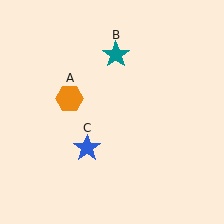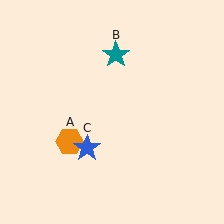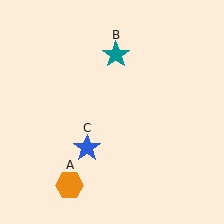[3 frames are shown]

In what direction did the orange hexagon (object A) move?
The orange hexagon (object A) moved down.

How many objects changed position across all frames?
1 object changed position: orange hexagon (object A).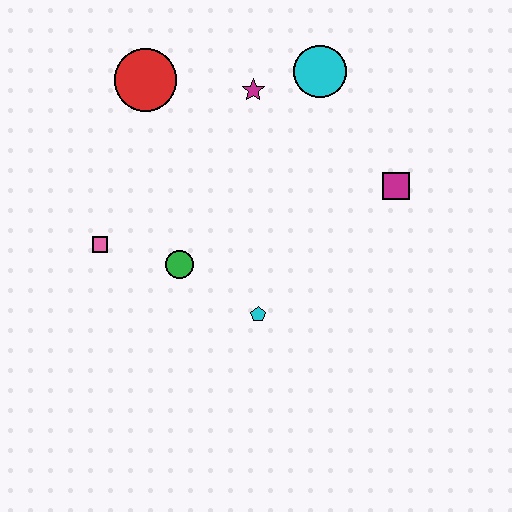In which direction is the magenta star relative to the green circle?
The magenta star is above the green circle.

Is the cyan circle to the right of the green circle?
Yes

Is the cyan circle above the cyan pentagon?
Yes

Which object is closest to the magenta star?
The cyan circle is closest to the magenta star.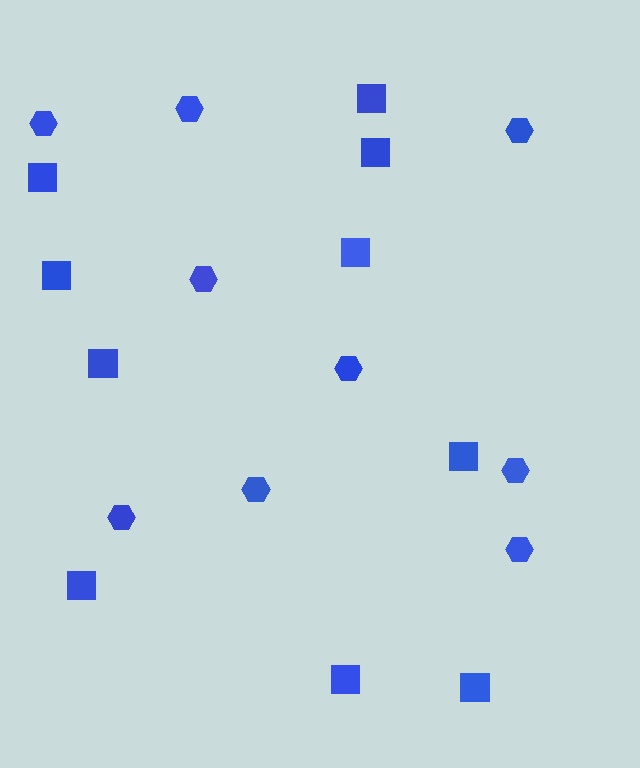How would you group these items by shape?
There are 2 groups: one group of squares (10) and one group of hexagons (9).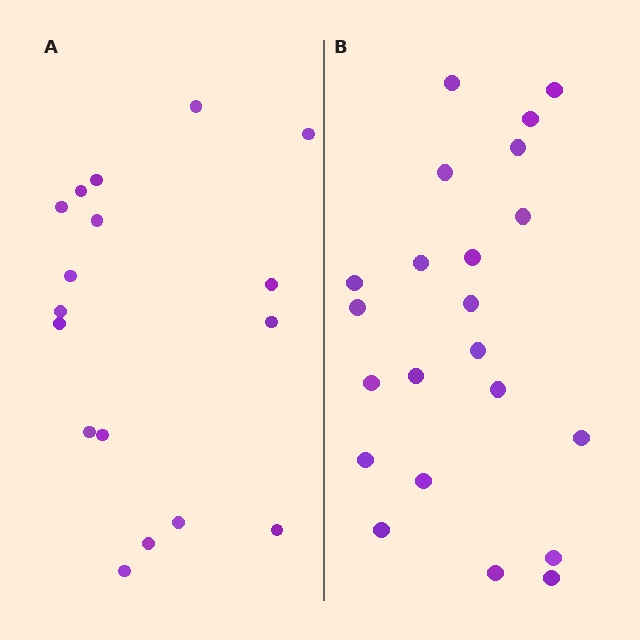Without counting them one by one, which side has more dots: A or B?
Region B (the right region) has more dots.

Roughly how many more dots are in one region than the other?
Region B has about 5 more dots than region A.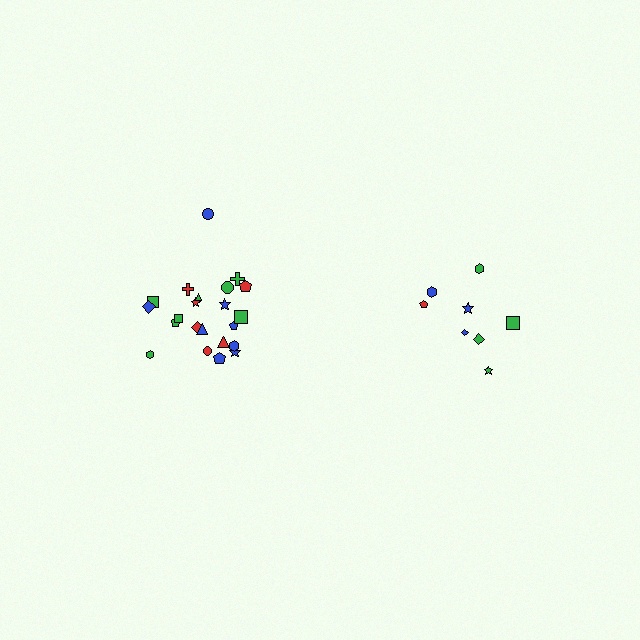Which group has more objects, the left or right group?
The left group.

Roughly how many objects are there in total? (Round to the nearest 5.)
Roughly 30 objects in total.